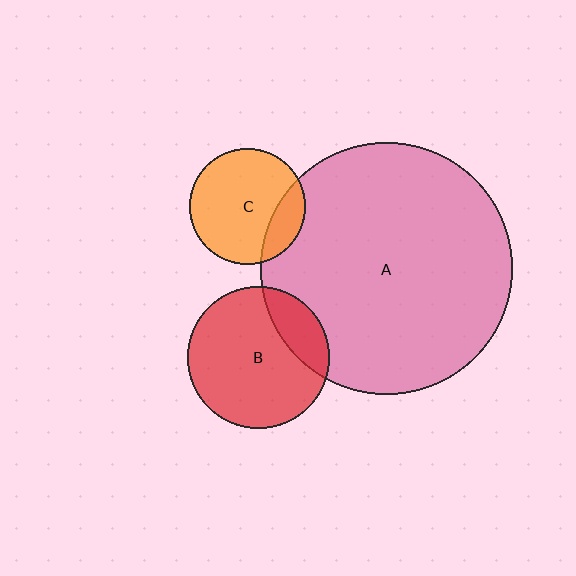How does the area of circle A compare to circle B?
Approximately 3.2 times.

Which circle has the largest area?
Circle A (pink).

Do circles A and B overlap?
Yes.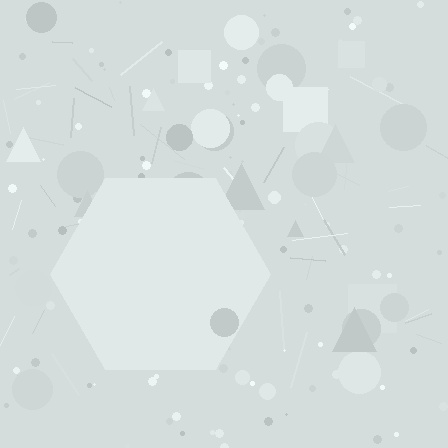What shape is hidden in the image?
A hexagon is hidden in the image.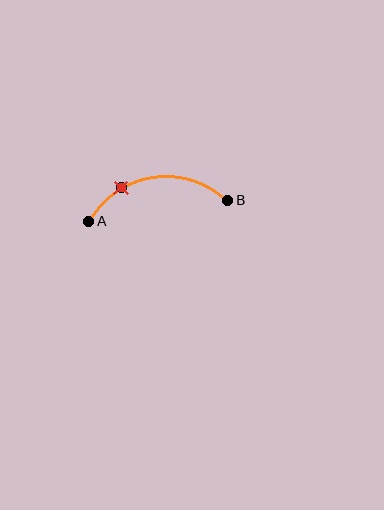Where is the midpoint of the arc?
The arc midpoint is the point on the curve farthest from the straight line joining A and B. It sits above that line.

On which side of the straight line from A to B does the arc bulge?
The arc bulges above the straight line connecting A and B.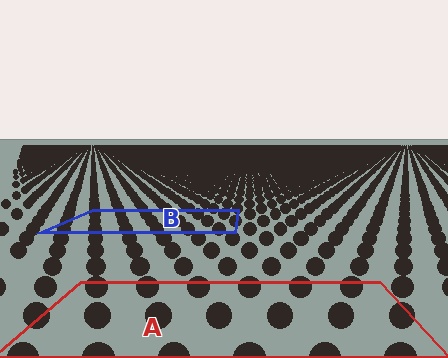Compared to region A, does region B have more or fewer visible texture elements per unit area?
Region B has more texture elements per unit area — they are packed more densely because it is farther away.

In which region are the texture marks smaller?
The texture marks are smaller in region B, because it is farther away.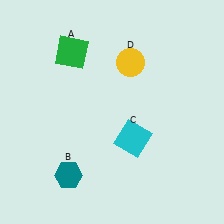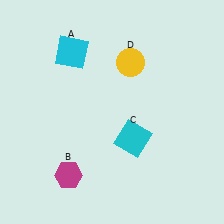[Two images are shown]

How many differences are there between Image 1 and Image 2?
There are 2 differences between the two images.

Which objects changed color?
A changed from green to cyan. B changed from teal to magenta.